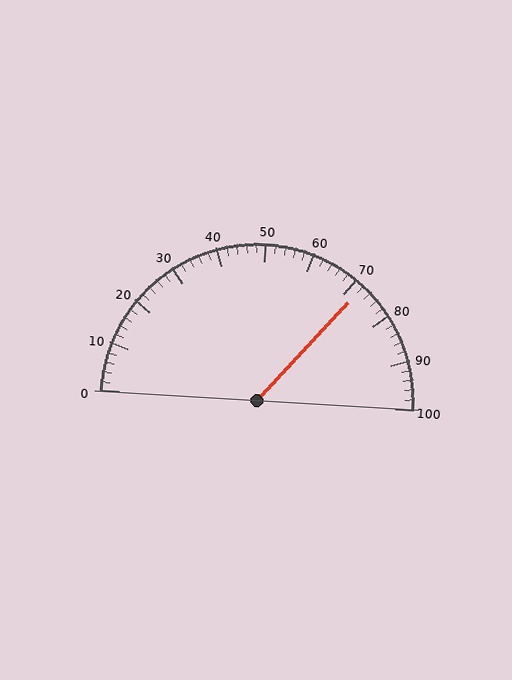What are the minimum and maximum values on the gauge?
The gauge ranges from 0 to 100.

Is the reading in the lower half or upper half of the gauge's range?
The reading is in the upper half of the range (0 to 100).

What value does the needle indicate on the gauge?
The needle indicates approximately 72.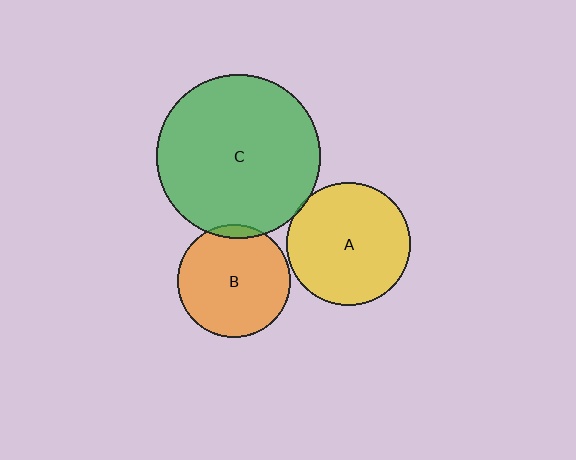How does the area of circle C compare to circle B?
Approximately 2.1 times.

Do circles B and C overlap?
Yes.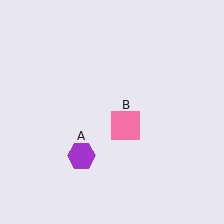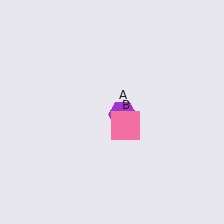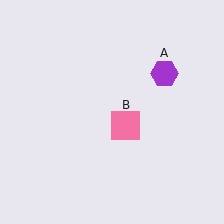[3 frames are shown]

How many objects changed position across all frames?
1 object changed position: purple hexagon (object A).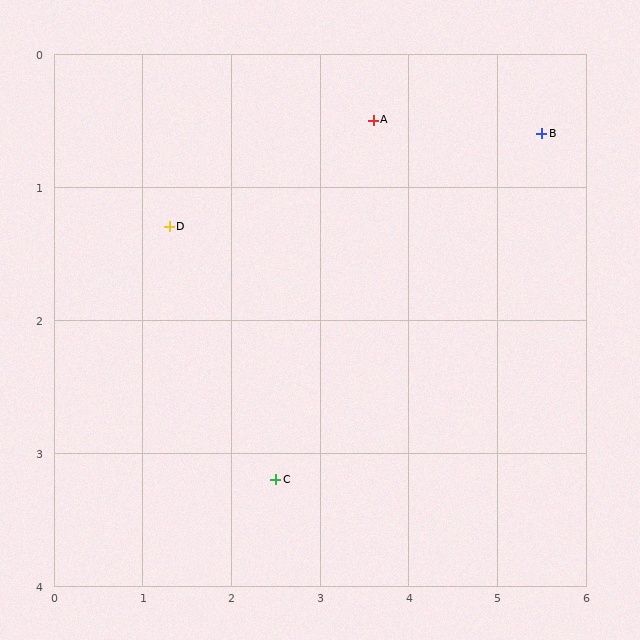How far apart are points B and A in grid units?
Points B and A are about 1.9 grid units apart.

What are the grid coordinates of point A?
Point A is at approximately (3.6, 0.5).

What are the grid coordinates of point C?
Point C is at approximately (2.5, 3.2).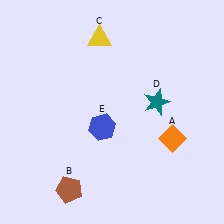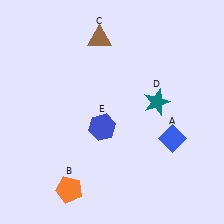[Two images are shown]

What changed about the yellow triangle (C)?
In Image 1, C is yellow. In Image 2, it changed to brown.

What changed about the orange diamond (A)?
In Image 1, A is orange. In Image 2, it changed to blue.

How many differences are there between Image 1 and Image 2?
There are 3 differences between the two images.